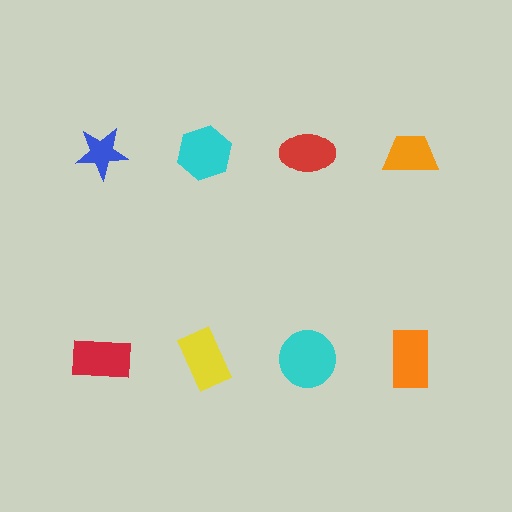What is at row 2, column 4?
An orange rectangle.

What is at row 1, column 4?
An orange trapezoid.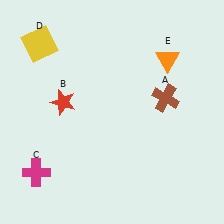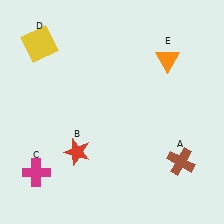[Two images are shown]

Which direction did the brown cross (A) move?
The brown cross (A) moved down.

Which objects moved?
The objects that moved are: the brown cross (A), the red star (B).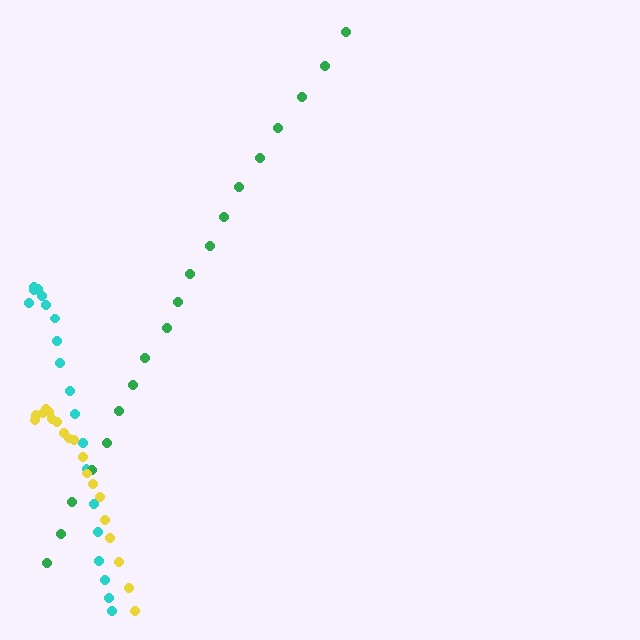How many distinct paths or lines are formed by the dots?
There are 3 distinct paths.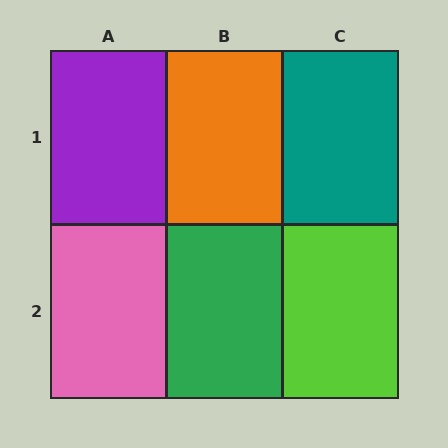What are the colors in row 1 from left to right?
Purple, orange, teal.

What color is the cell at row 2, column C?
Lime.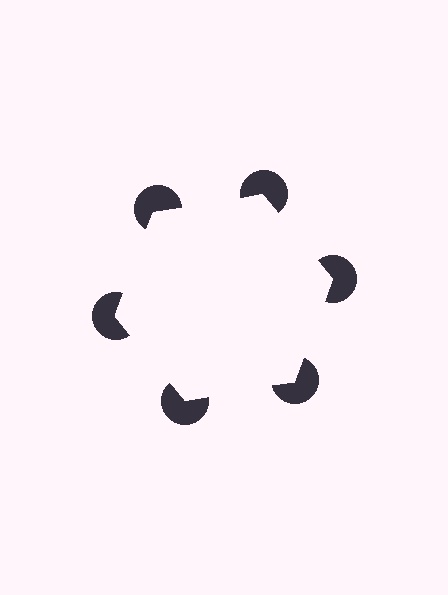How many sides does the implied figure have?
6 sides.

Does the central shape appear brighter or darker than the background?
It typically appears slightly brighter than the background, even though no actual brightness change is drawn.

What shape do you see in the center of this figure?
An illusory hexagon — its edges are inferred from the aligned wedge cuts in the pac-man discs, not physically drawn.